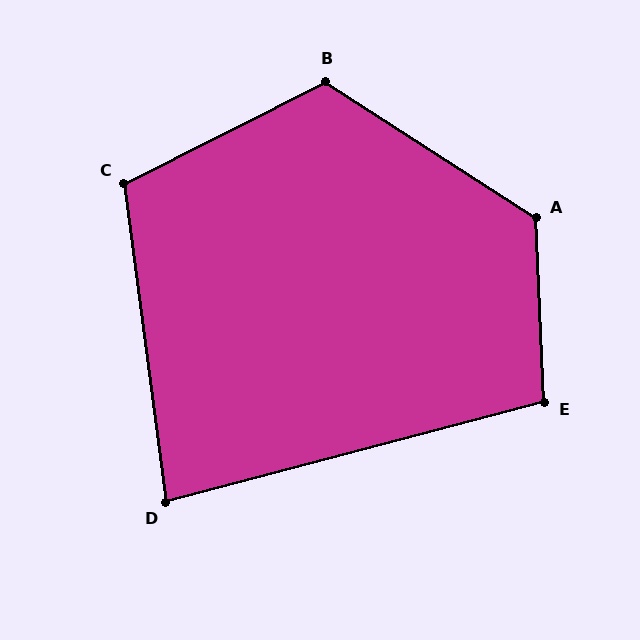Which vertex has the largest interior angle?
A, at approximately 126 degrees.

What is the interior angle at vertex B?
Approximately 120 degrees (obtuse).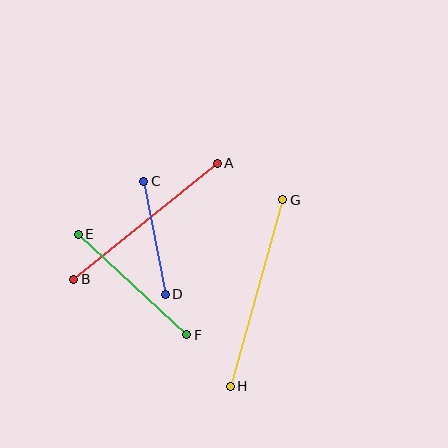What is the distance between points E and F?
The distance is approximately 148 pixels.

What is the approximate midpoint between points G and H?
The midpoint is at approximately (256, 293) pixels.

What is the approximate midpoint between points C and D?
The midpoint is at approximately (154, 238) pixels.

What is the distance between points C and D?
The distance is approximately 115 pixels.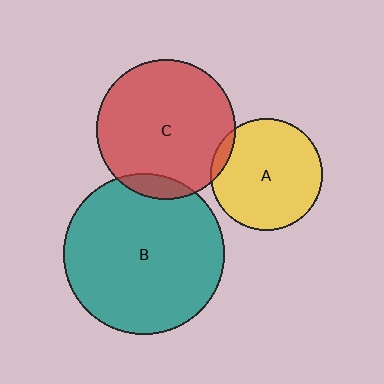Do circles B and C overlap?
Yes.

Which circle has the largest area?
Circle B (teal).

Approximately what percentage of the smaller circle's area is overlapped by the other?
Approximately 10%.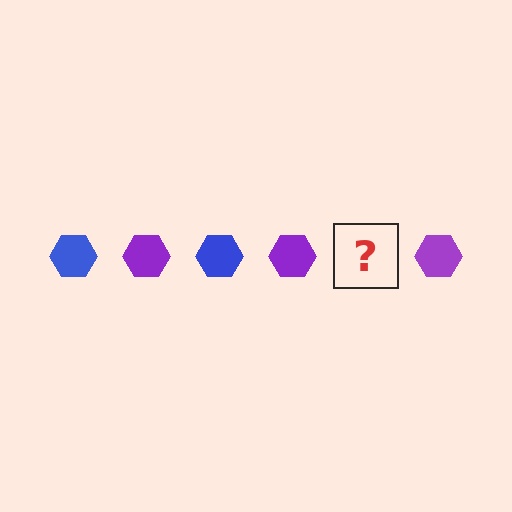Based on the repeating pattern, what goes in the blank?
The blank should be a blue hexagon.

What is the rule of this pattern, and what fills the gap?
The rule is that the pattern cycles through blue, purple hexagons. The gap should be filled with a blue hexagon.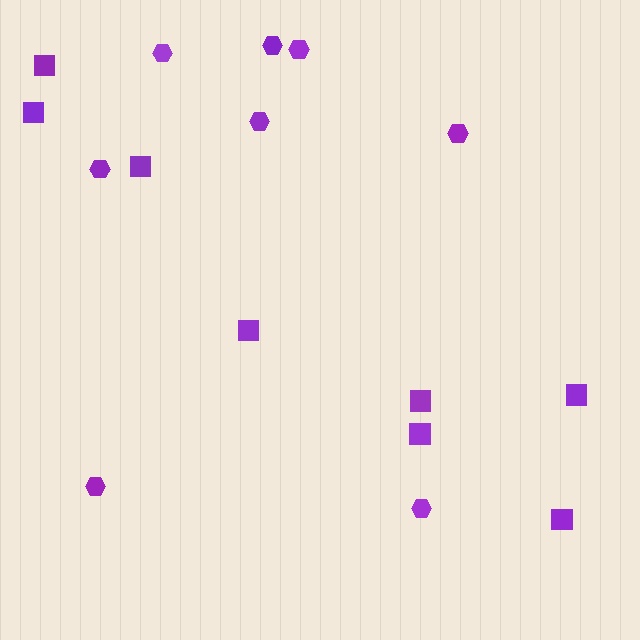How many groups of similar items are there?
There are 2 groups: one group of squares (8) and one group of hexagons (8).